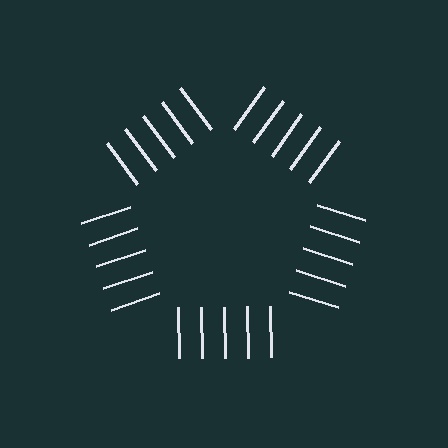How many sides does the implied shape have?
5 sides — the line-ends trace a pentagon.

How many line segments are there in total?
25 — 5 along each of the 5 edges.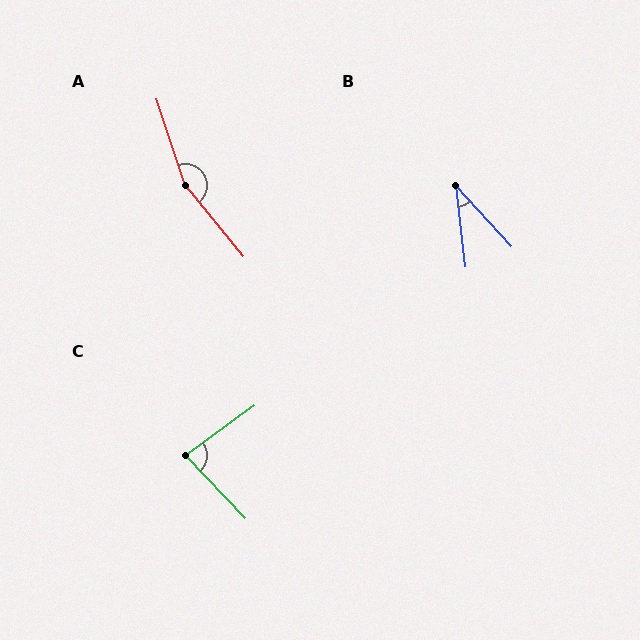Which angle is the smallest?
B, at approximately 36 degrees.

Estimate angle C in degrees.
Approximately 82 degrees.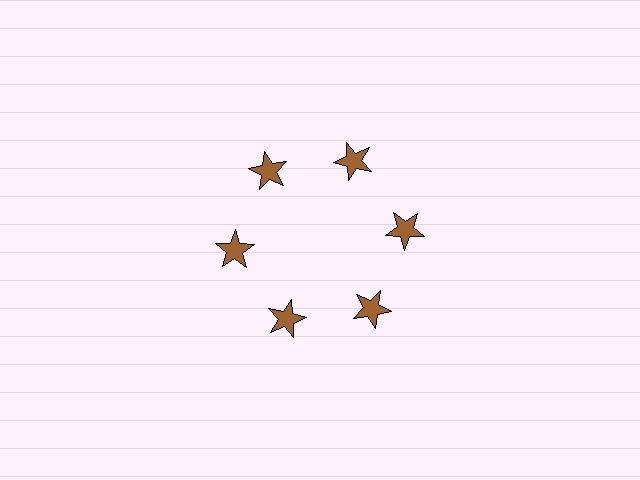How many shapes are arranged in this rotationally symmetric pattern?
There are 6 shapes, arranged in 6 groups of 1.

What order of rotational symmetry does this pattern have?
This pattern has 6-fold rotational symmetry.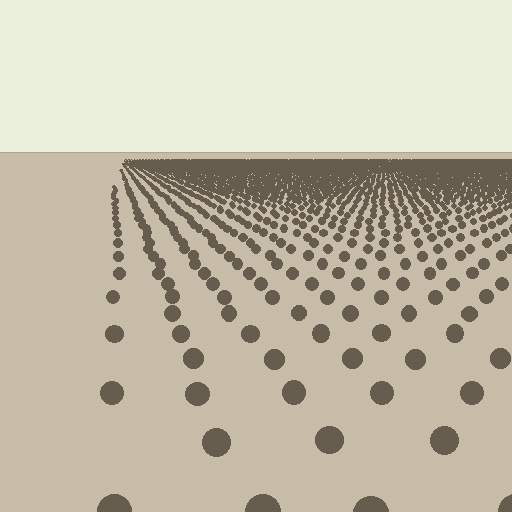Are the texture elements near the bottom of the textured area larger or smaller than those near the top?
Larger. Near the bottom, elements are closer to the viewer and appear at a bigger on-screen size.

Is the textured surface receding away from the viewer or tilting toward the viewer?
The surface is receding away from the viewer. Texture elements get smaller and denser toward the top.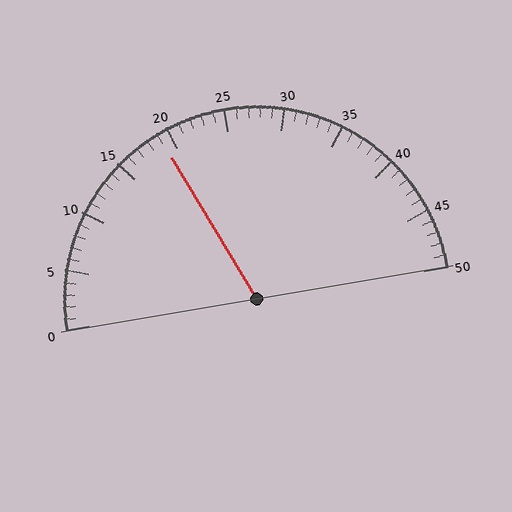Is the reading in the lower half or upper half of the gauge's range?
The reading is in the lower half of the range (0 to 50).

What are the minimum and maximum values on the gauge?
The gauge ranges from 0 to 50.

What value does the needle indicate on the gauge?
The needle indicates approximately 19.